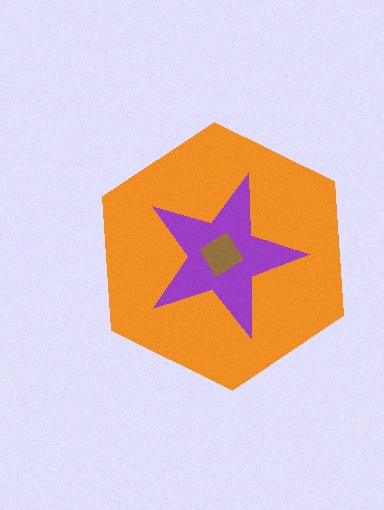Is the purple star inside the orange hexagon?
Yes.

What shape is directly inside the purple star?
The brown diamond.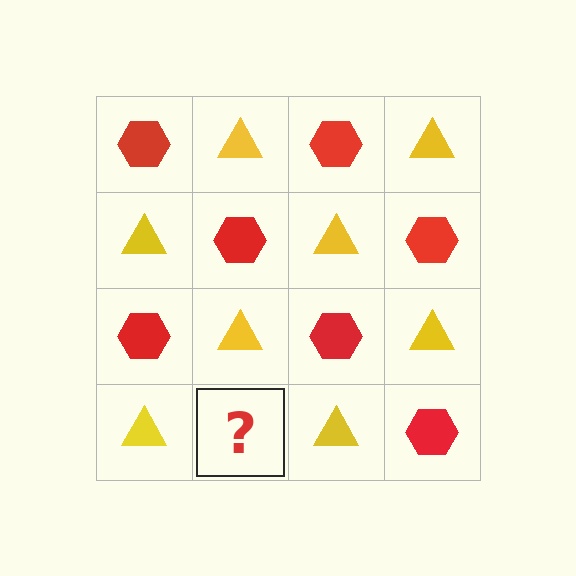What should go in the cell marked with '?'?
The missing cell should contain a red hexagon.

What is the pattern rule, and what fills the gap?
The rule is that it alternates red hexagon and yellow triangle in a checkerboard pattern. The gap should be filled with a red hexagon.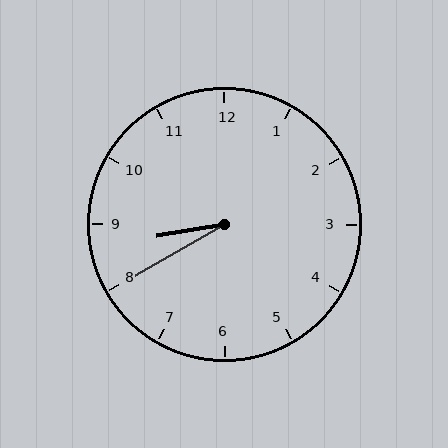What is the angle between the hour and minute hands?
Approximately 20 degrees.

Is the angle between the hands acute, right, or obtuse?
It is acute.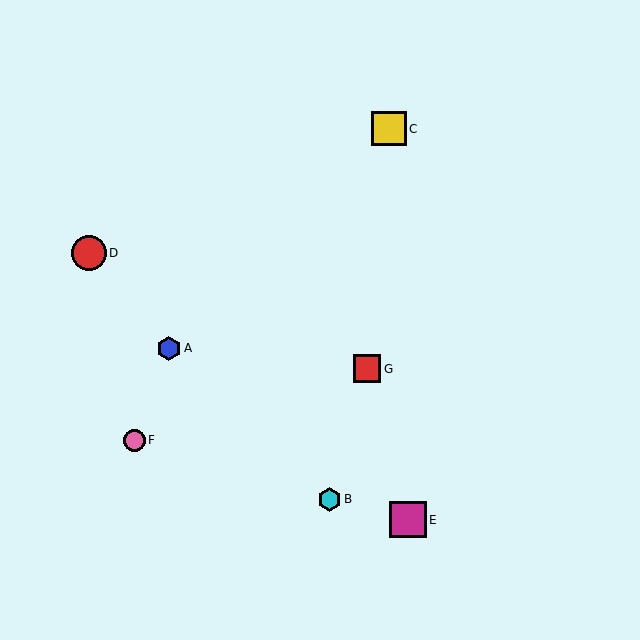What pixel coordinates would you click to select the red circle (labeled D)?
Click at (89, 253) to select the red circle D.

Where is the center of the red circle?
The center of the red circle is at (89, 253).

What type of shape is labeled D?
Shape D is a red circle.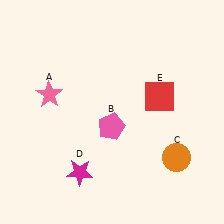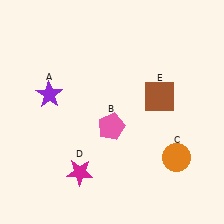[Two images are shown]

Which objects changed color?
A changed from pink to purple. E changed from red to brown.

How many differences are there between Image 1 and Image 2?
There are 2 differences between the two images.